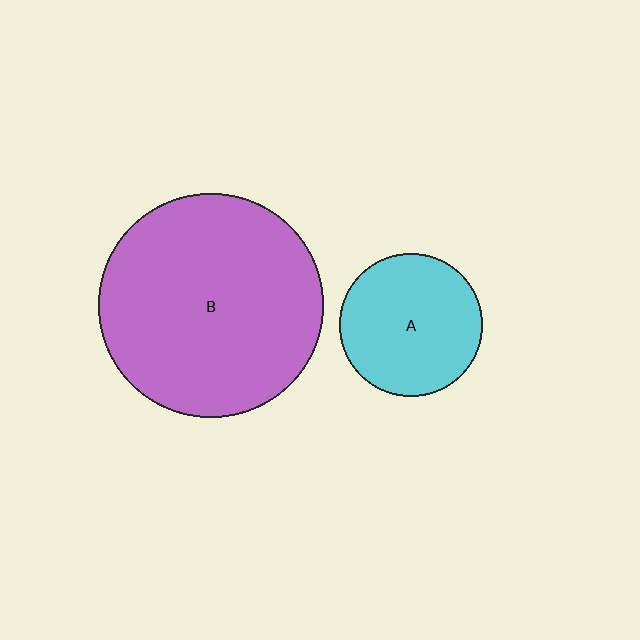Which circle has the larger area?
Circle B (purple).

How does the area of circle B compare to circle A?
Approximately 2.5 times.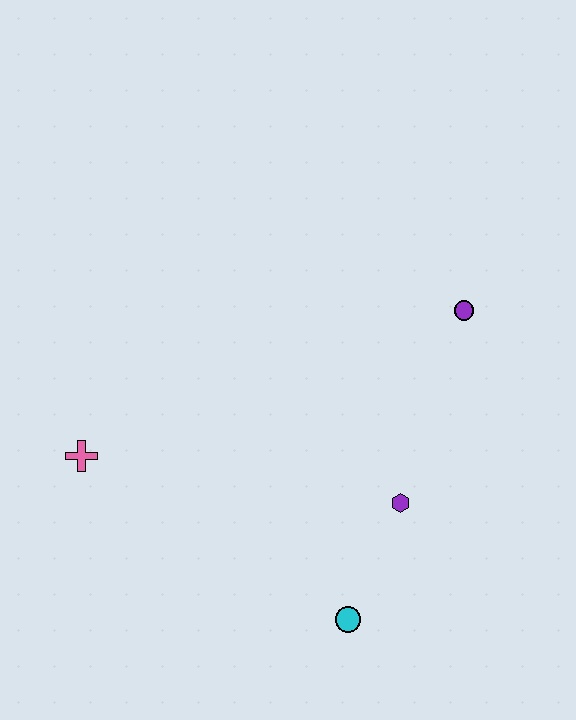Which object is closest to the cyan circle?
The purple hexagon is closest to the cyan circle.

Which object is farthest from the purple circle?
The pink cross is farthest from the purple circle.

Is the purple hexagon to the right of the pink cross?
Yes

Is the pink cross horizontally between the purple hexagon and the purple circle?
No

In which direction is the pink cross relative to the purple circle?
The pink cross is to the left of the purple circle.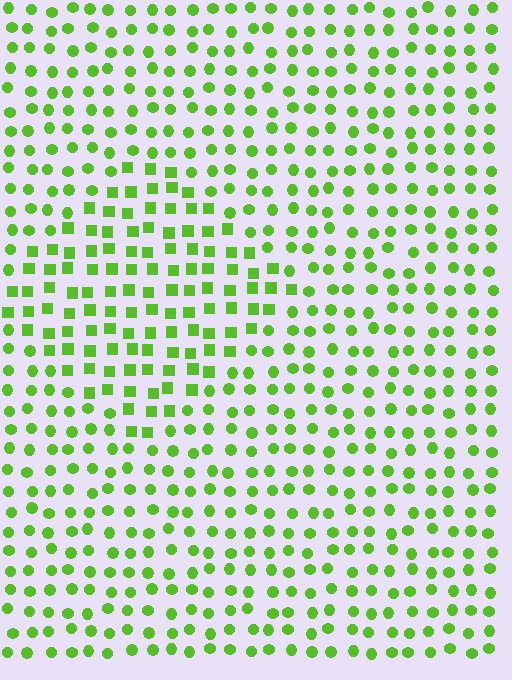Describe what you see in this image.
The image is filled with small lime elements arranged in a uniform grid. A diamond-shaped region contains squares, while the surrounding area contains circles. The boundary is defined purely by the change in element shape.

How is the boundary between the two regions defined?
The boundary is defined by a change in element shape: squares inside vs. circles outside. All elements share the same color and spacing.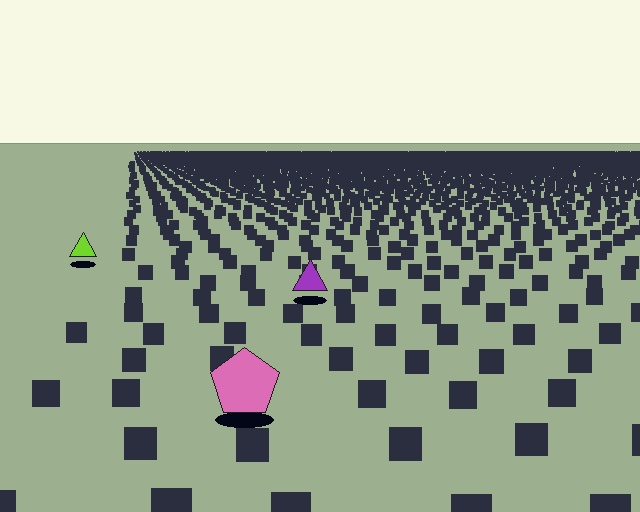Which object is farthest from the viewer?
The lime triangle is farthest from the viewer. It appears smaller and the ground texture around it is denser.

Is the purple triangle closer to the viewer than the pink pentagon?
No. The pink pentagon is closer — you can tell from the texture gradient: the ground texture is coarser near it.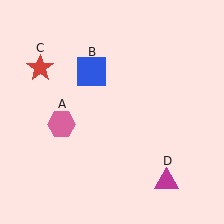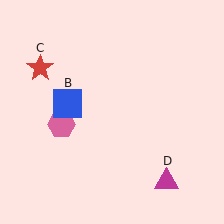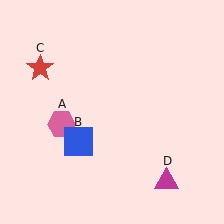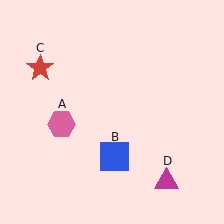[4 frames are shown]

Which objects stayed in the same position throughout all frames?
Pink hexagon (object A) and red star (object C) and magenta triangle (object D) remained stationary.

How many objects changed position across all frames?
1 object changed position: blue square (object B).